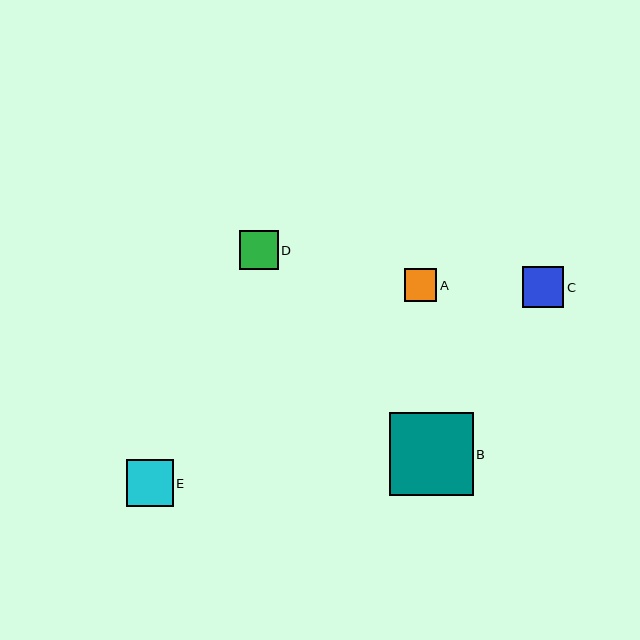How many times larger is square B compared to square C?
Square B is approximately 2.0 times the size of square C.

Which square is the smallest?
Square A is the smallest with a size of approximately 33 pixels.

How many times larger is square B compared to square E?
Square B is approximately 1.8 times the size of square E.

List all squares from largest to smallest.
From largest to smallest: B, E, C, D, A.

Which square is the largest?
Square B is the largest with a size of approximately 83 pixels.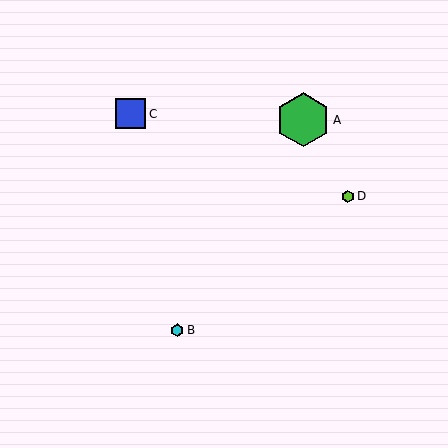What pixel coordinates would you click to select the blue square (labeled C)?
Click at (131, 114) to select the blue square C.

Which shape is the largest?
The green hexagon (labeled A) is the largest.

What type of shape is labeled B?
Shape B is a cyan hexagon.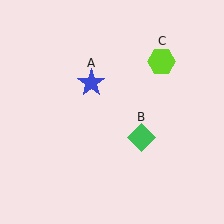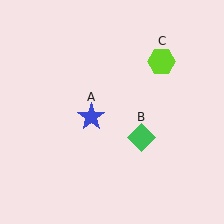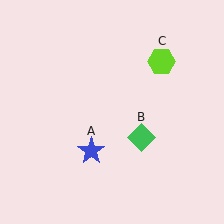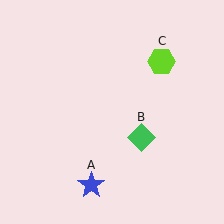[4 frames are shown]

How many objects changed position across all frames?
1 object changed position: blue star (object A).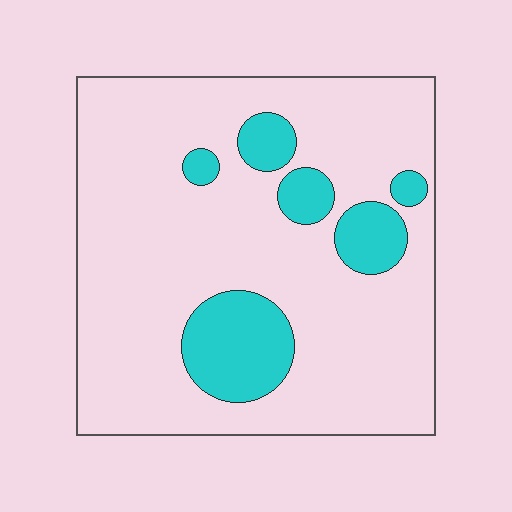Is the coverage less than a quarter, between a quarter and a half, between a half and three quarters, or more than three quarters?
Less than a quarter.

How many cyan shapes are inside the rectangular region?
6.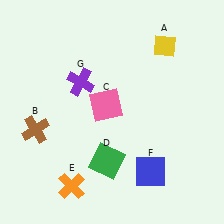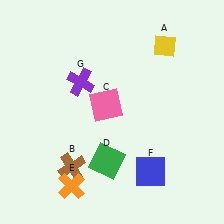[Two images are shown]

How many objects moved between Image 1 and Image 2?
1 object moved between the two images.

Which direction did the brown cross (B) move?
The brown cross (B) moved down.